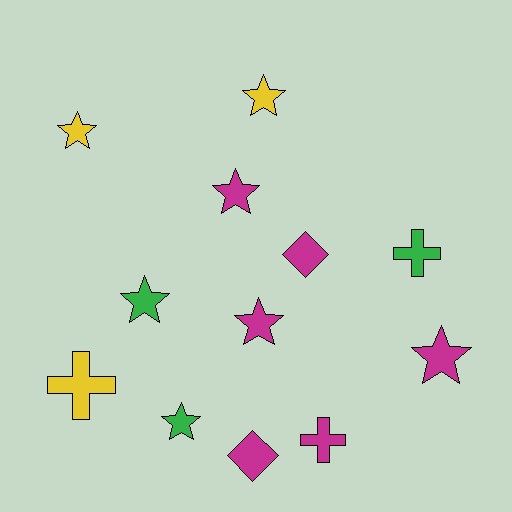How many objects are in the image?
There are 12 objects.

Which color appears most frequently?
Magenta, with 6 objects.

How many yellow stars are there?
There are 2 yellow stars.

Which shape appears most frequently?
Star, with 7 objects.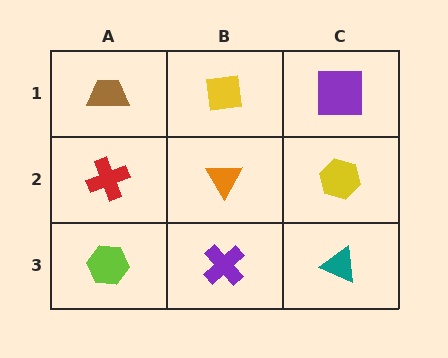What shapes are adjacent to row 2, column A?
A brown trapezoid (row 1, column A), a lime hexagon (row 3, column A), an orange triangle (row 2, column B).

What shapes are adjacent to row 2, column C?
A purple square (row 1, column C), a teal triangle (row 3, column C), an orange triangle (row 2, column B).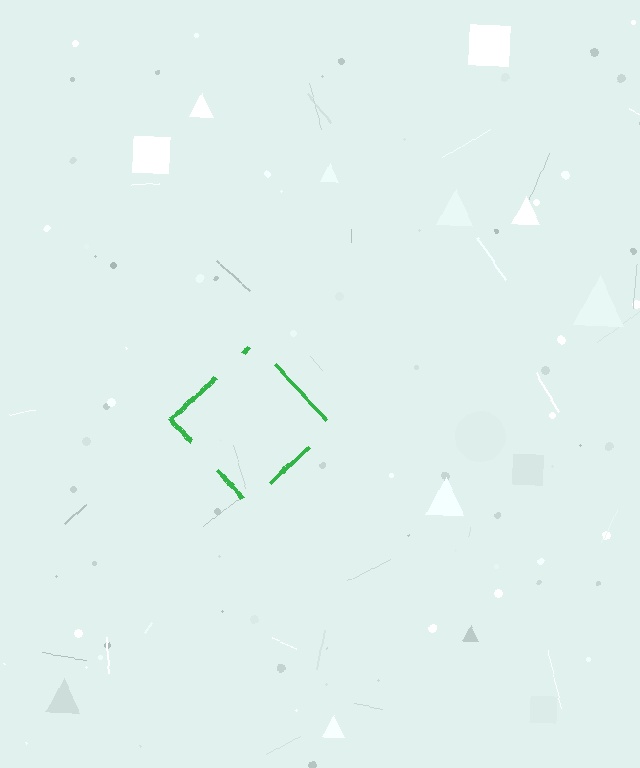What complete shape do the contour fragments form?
The contour fragments form a diamond.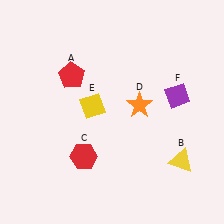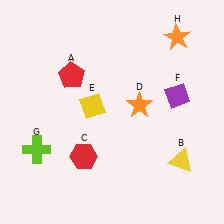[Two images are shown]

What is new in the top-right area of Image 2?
An orange star (H) was added in the top-right area of Image 2.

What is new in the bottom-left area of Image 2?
A lime cross (G) was added in the bottom-left area of Image 2.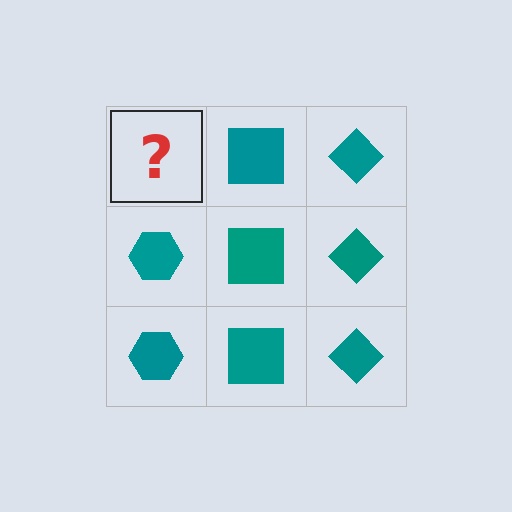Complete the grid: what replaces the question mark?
The question mark should be replaced with a teal hexagon.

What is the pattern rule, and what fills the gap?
The rule is that each column has a consistent shape. The gap should be filled with a teal hexagon.